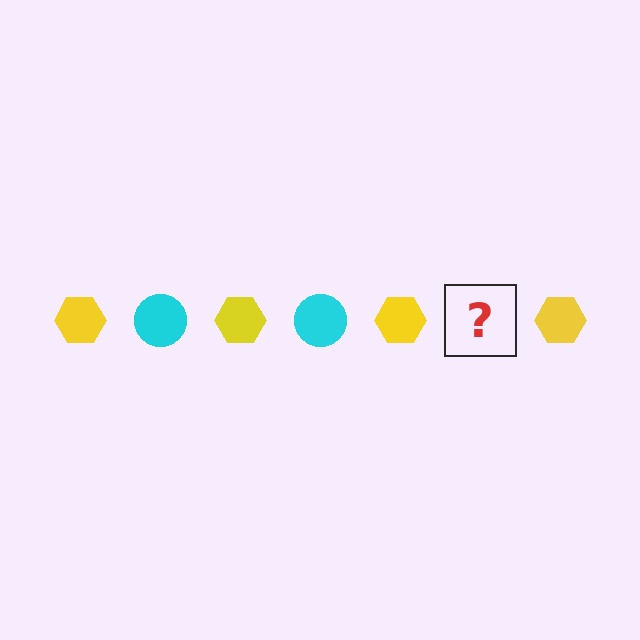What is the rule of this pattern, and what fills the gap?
The rule is that the pattern alternates between yellow hexagon and cyan circle. The gap should be filled with a cyan circle.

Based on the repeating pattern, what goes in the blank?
The blank should be a cyan circle.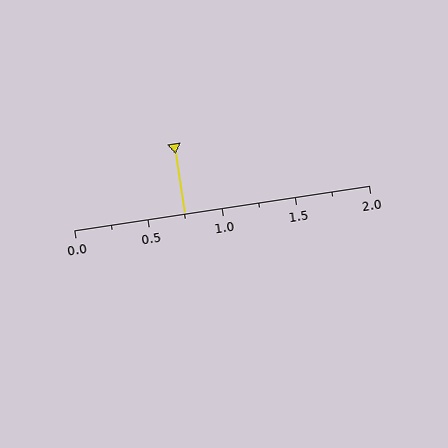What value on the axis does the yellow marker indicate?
The marker indicates approximately 0.75.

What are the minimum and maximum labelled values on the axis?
The axis runs from 0.0 to 2.0.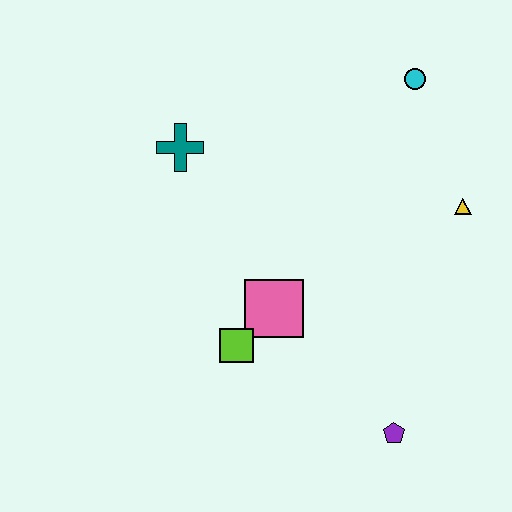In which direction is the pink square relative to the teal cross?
The pink square is below the teal cross.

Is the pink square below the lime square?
No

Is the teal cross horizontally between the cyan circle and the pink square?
No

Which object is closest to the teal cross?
The pink square is closest to the teal cross.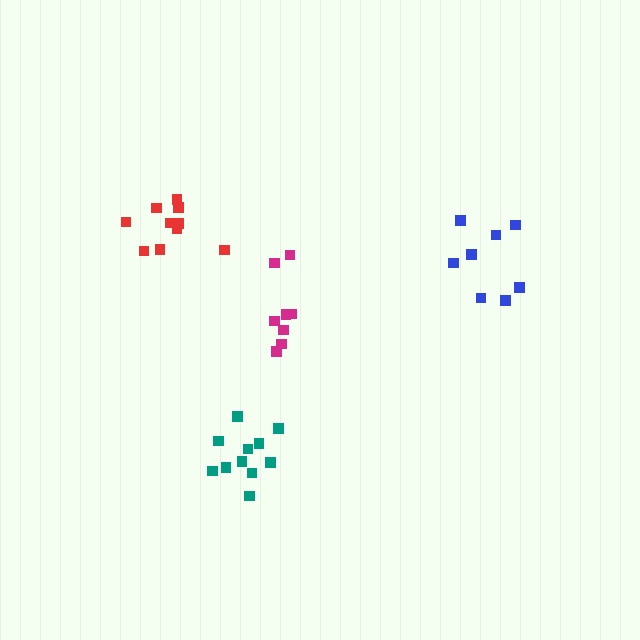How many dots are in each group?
Group 1: 10 dots, Group 2: 11 dots, Group 3: 8 dots, Group 4: 8 dots (37 total).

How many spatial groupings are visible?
There are 4 spatial groupings.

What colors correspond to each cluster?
The clusters are colored: red, teal, blue, magenta.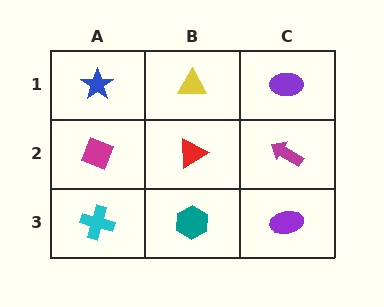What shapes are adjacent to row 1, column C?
A magenta arrow (row 2, column C), a yellow triangle (row 1, column B).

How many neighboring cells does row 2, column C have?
3.